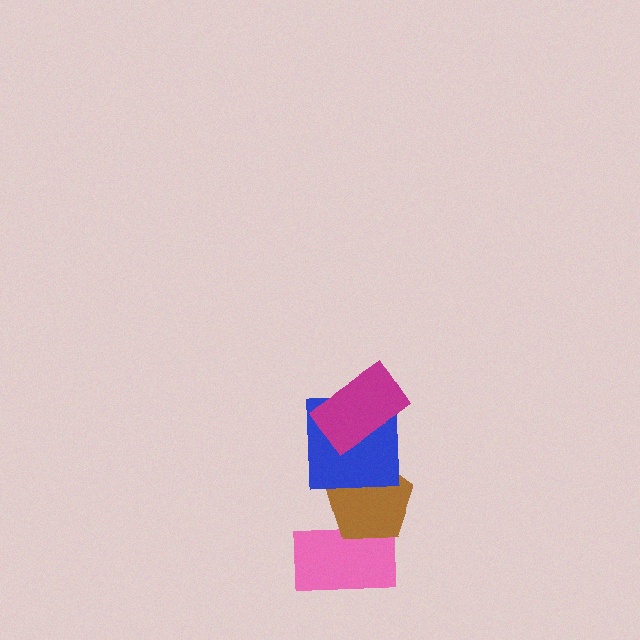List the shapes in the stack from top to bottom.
From top to bottom: the magenta rectangle, the blue square, the brown pentagon, the pink rectangle.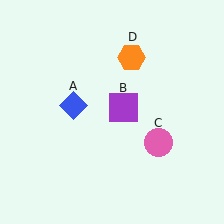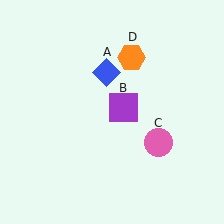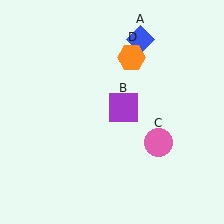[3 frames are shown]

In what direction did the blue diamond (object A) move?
The blue diamond (object A) moved up and to the right.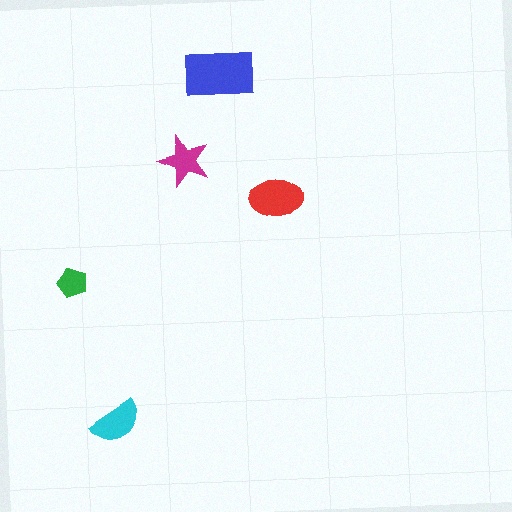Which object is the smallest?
The green pentagon.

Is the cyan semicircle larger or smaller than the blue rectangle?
Smaller.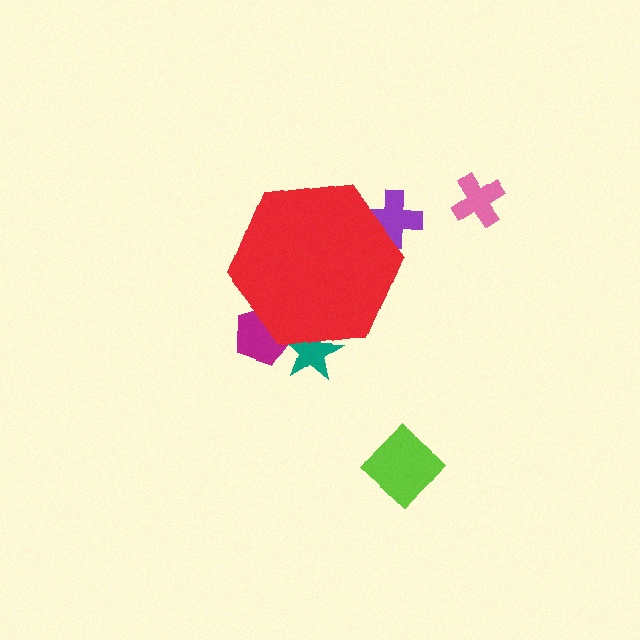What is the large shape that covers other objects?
A red hexagon.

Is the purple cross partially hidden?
Yes, the purple cross is partially hidden behind the red hexagon.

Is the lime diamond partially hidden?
No, the lime diamond is fully visible.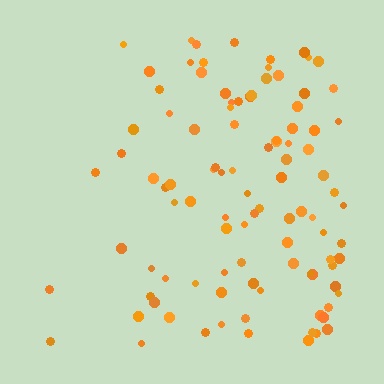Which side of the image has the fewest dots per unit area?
The left.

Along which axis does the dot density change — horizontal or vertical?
Horizontal.